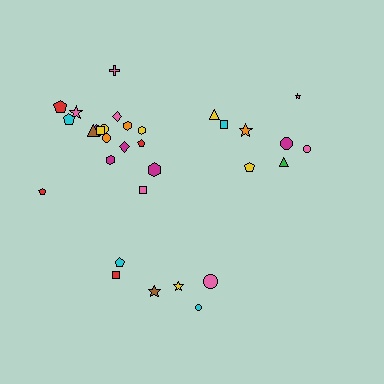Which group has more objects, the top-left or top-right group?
The top-left group.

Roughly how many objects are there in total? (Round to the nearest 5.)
Roughly 30 objects in total.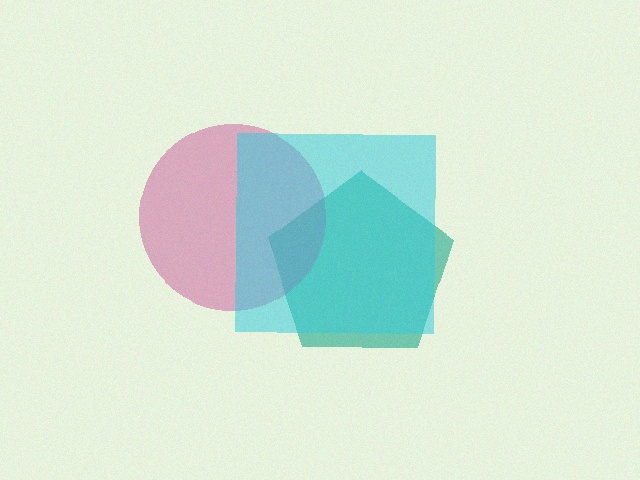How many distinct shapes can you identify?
There are 3 distinct shapes: a teal pentagon, a magenta circle, a cyan square.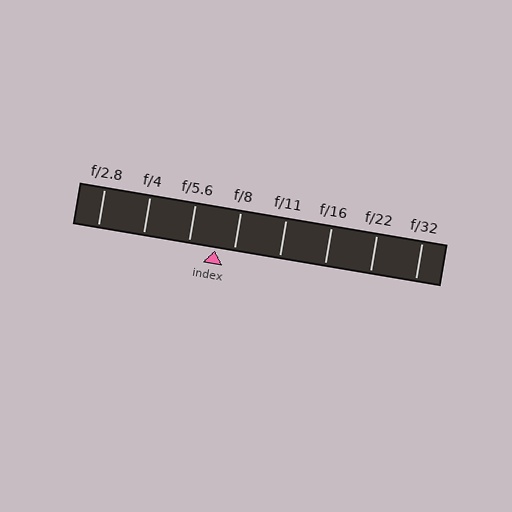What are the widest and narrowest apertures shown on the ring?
The widest aperture shown is f/2.8 and the narrowest is f/32.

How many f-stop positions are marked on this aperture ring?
There are 8 f-stop positions marked.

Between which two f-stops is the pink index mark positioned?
The index mark is between f/5.6 and f/8.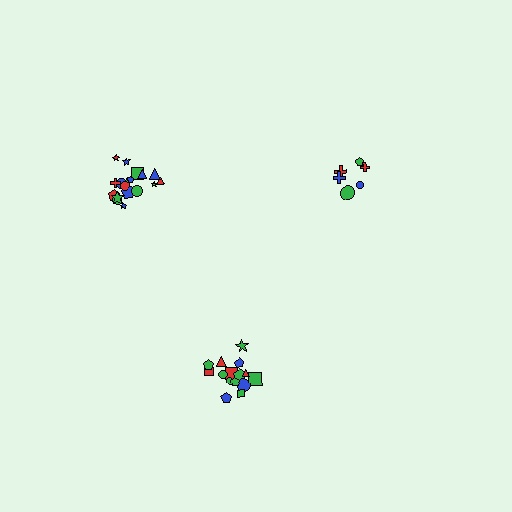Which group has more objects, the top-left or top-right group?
The top-left group.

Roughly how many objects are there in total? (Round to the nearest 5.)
Roughly 40 objects in total.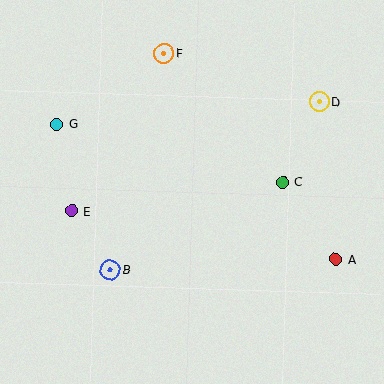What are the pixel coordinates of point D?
Point D is at (319, 102).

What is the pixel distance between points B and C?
The distance between B and C is 193 pixels.